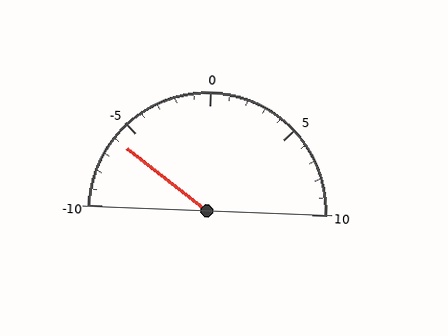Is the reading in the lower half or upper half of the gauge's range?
The reading is in the lower half of the range (-10 to 10).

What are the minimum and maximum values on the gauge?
The gauge ranges from -10 to 10.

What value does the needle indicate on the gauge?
The needle indicates approximately -6.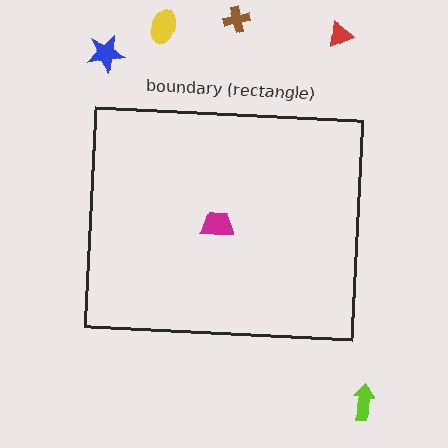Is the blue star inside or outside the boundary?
Outside.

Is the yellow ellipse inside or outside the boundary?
Outside.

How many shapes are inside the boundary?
1 inside, 5 outside.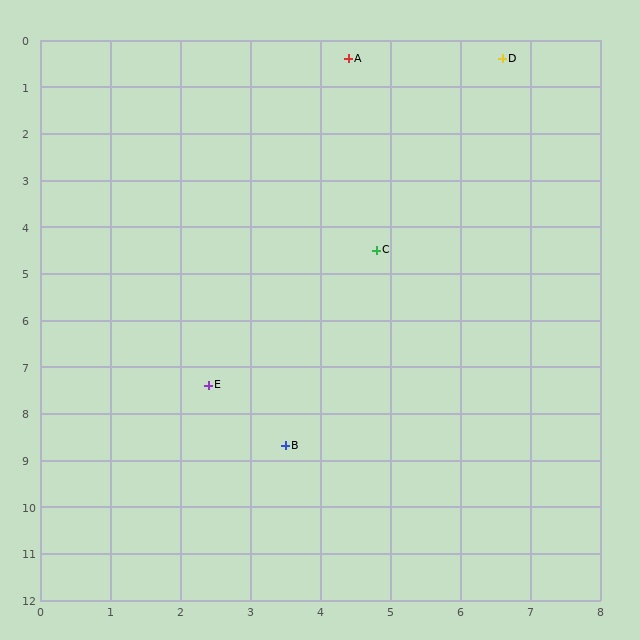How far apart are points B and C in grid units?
Points B and C are about 4.4 grid units apart.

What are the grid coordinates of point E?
Point E is at approximately (2.4, 7.4).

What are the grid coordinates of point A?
Point A is at approximately (4.4, 0.4).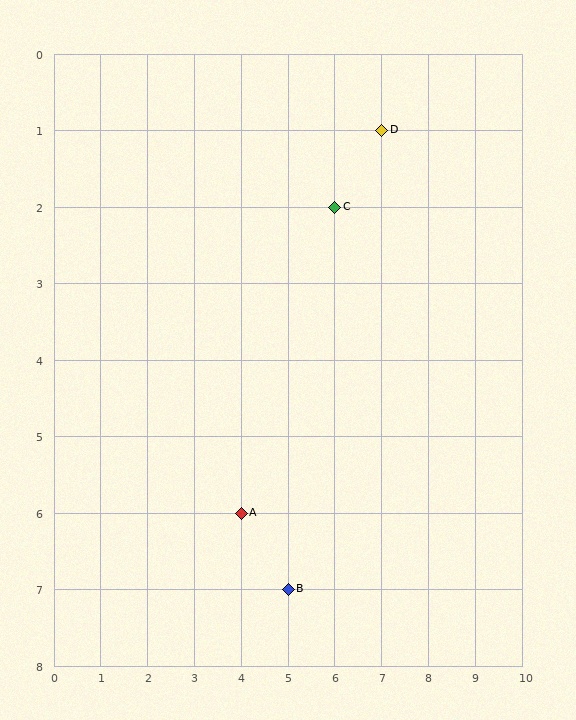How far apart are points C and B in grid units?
Points C and B are 1 column and 5 rows apart (about 5.1 grid units diagonally).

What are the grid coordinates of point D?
Point D is at grid coordinates (7, 1).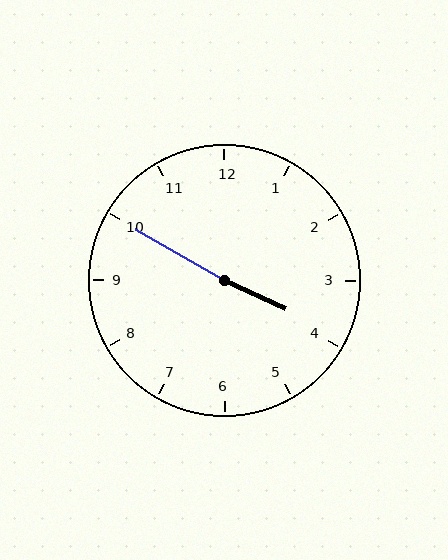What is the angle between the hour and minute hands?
Approximately 175 degrees.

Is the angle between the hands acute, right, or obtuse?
It is obtuse.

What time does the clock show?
3:50.